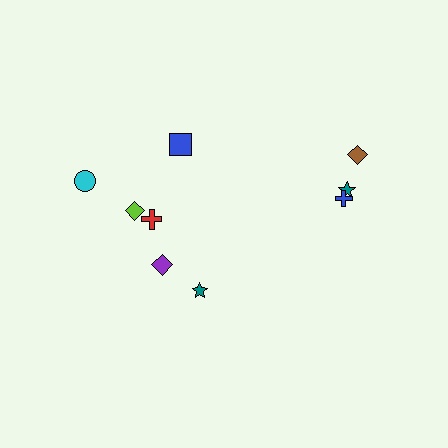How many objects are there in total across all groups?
There are 9 objects.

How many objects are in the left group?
There are 6 objects.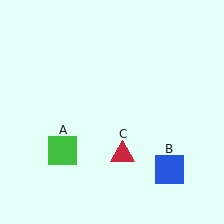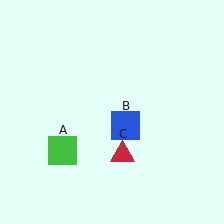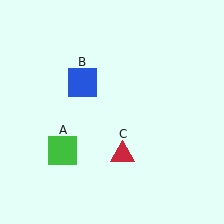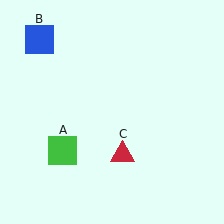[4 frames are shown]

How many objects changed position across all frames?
1 object changed position: blue square (object B).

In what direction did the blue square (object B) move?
The blue square (object B) moved up and to the left.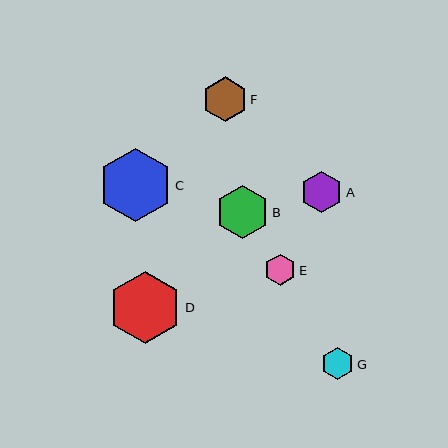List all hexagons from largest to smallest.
From largest to smallest: C, D, B, F, A, G, E.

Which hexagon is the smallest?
Hexagon E is the smallest with a size of approximately 31 pixels.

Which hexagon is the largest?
Hexagon C is the largest with a size of approximately 73 pixels.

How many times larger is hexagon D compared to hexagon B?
Hexagon D is approximately 1.4 times the size of hexagon B.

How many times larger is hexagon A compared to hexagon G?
Hexagon A is approximately 1.3 times the size of hexagon G.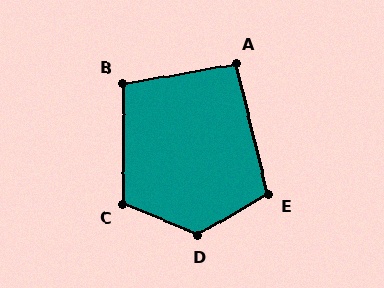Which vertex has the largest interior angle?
D, at approximately 127 degrees.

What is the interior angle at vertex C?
Approximately 113 degrees (obtuse).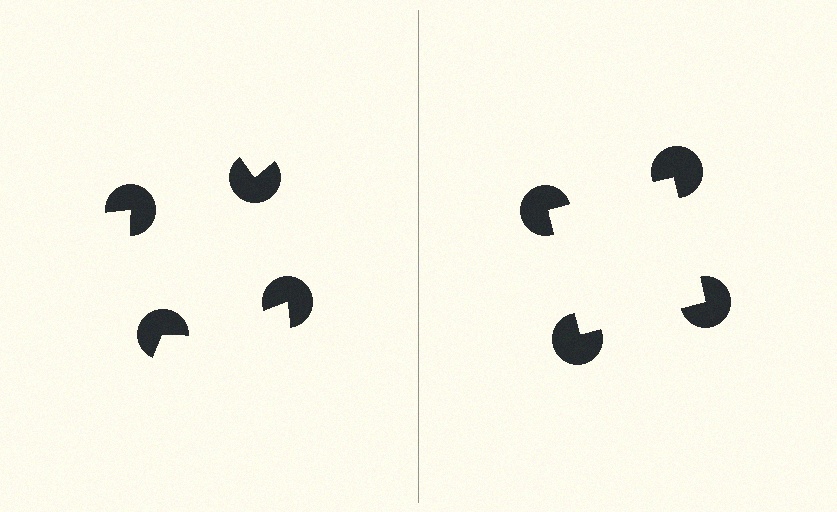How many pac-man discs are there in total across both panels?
8 — 4 on each side.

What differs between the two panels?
The pac-man discs are positioned identically on both sides; only the wedge orientations differ. On the right they align to a square; on the left they are misaligned.